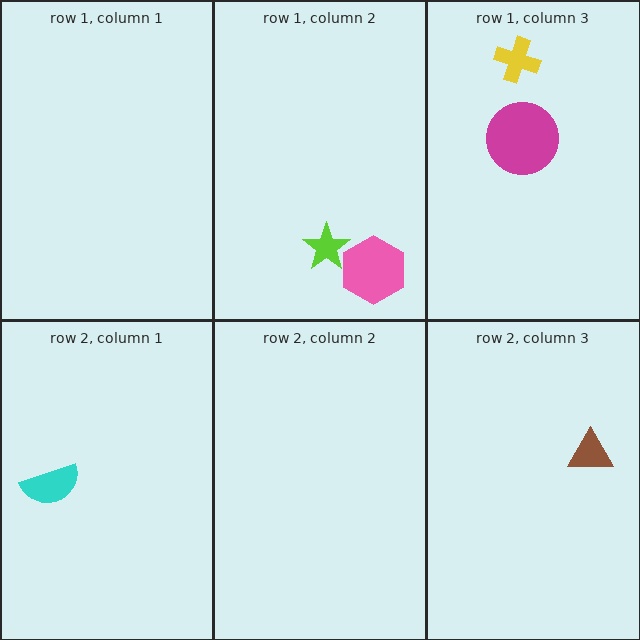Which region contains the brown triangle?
The row 2, column 3 region.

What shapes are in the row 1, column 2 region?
The lime star, the pink hexagon.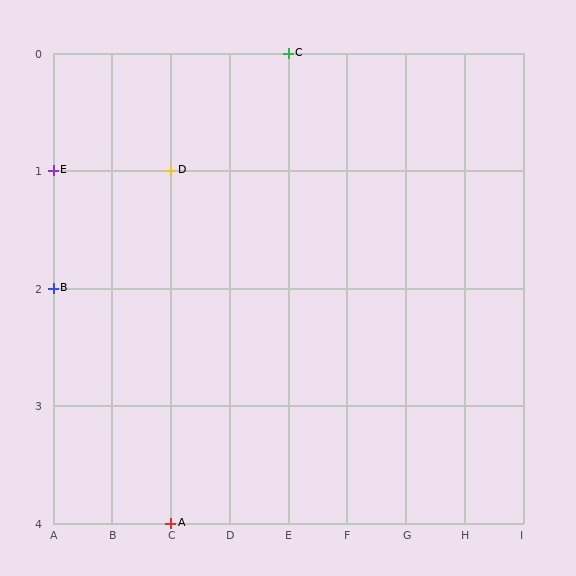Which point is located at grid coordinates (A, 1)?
Point E is at (A, 1).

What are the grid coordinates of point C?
Point C is at grid coordinates (E, 0).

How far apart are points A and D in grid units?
Points A and D are 3 rows apart.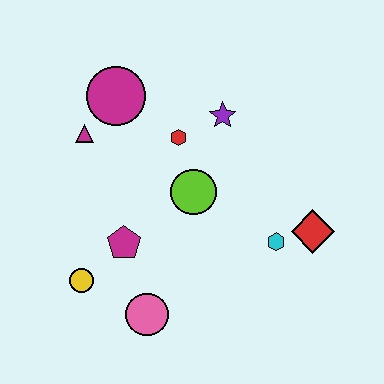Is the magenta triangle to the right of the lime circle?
No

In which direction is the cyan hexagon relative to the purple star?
The cyan hexagon is below the purple star.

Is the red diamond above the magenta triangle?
No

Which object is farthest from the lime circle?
The yellow circle is farthest from the lime circle.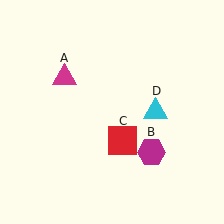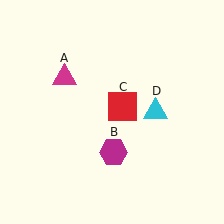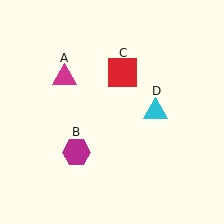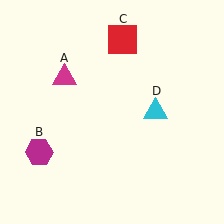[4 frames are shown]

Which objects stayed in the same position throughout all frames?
Magenta triangle (object A) and cyan triangle (object D) remained stationary.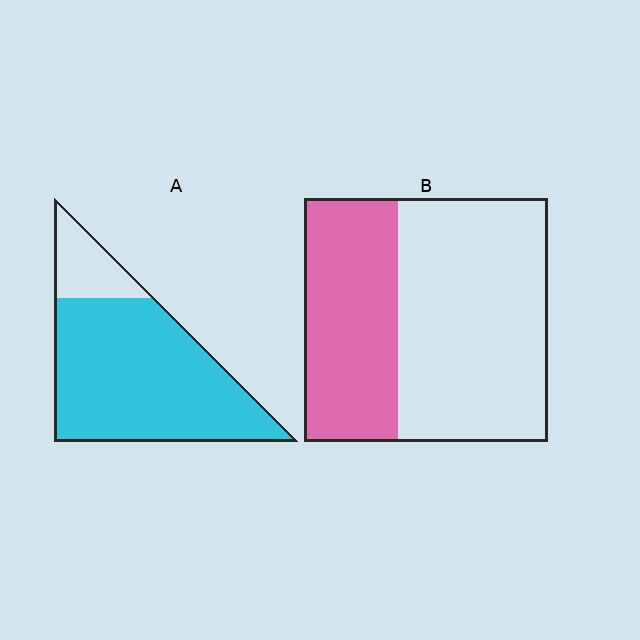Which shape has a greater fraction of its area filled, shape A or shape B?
Shape A.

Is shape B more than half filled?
No.